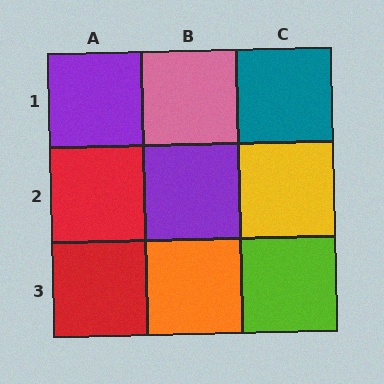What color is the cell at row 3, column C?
Lime.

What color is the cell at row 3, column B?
Orange.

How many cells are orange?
1 cell is orange.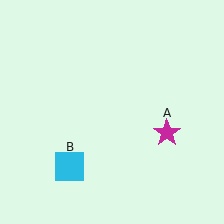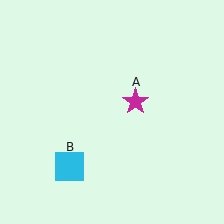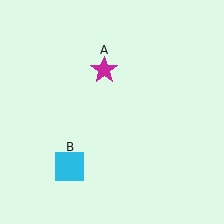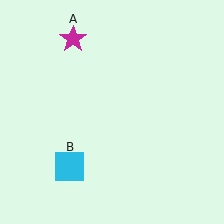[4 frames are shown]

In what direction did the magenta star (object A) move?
The magenta star (object A) moved up and to the left.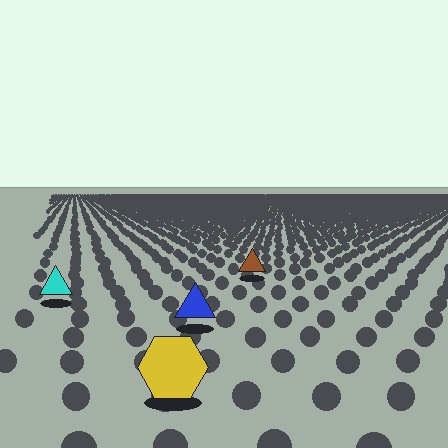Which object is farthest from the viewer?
The brown triangle is farthest from the viewer. It appears smaller and the ground texture around it is denser.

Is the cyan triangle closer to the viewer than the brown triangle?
Yes. The cyan triangle is closer — you can tell from the texture gradient: the ground texture is coarser near it.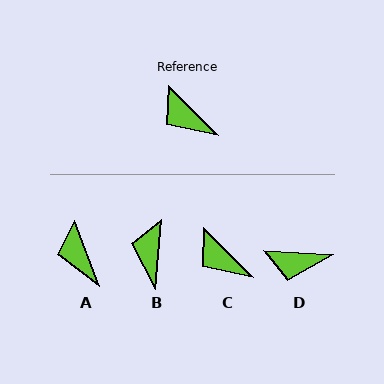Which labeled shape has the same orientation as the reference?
C.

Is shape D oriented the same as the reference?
No, it is off by about 42 degrees.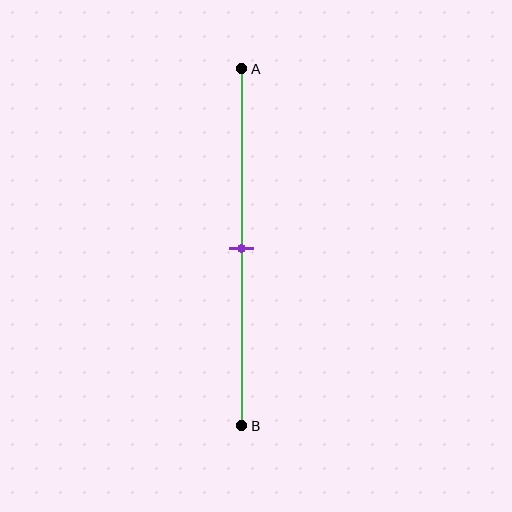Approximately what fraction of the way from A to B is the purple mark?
The purple mark is approximately 50% of the way from A to B.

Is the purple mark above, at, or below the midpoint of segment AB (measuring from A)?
The purple mark is approximately at the midpoint of segment AB.